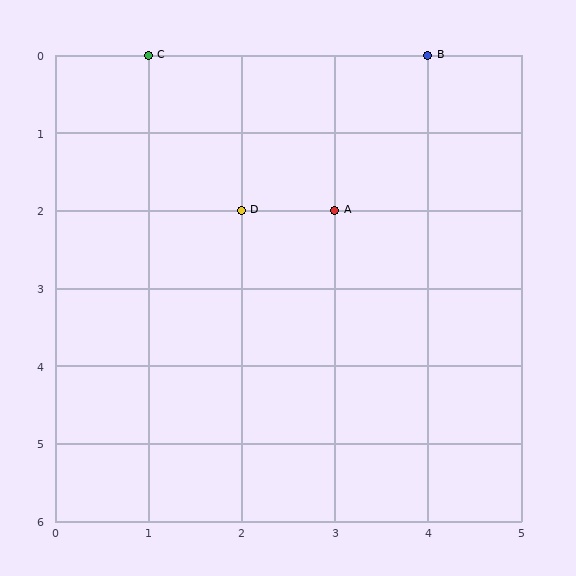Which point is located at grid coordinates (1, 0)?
Point C is at (1, 0).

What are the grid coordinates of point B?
Point B is at grid coordinates (4, 0).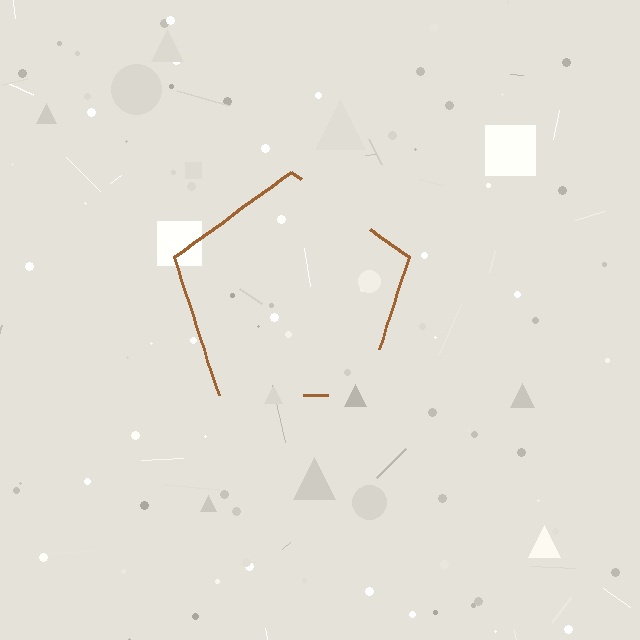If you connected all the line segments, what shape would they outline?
They would outline a pentagon.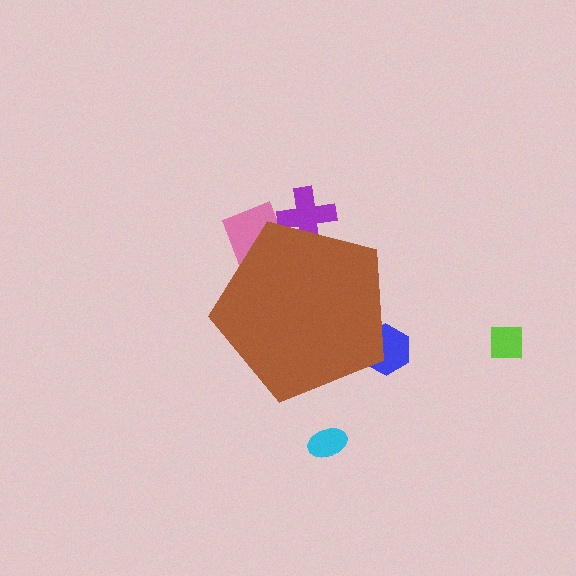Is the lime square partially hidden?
No, the lime square is fully visible.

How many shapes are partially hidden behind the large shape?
3 shapes are partially hidden.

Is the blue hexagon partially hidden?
Yes, the blue hexagon is partially hidden behind the brown pentagon.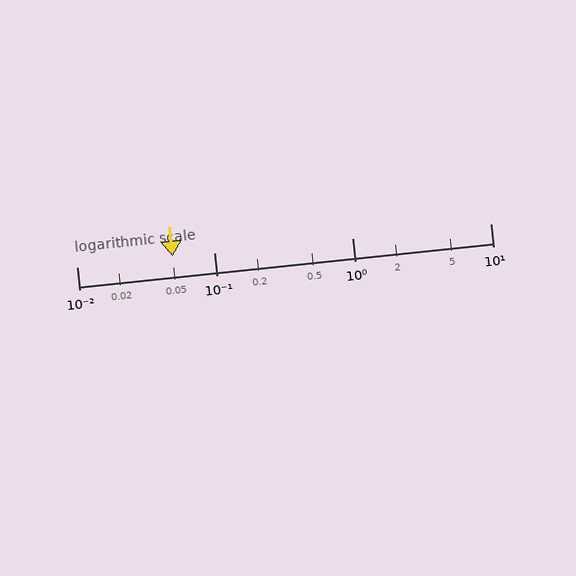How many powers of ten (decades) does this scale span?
The scale spans 3 decades, from 0.01 to 10.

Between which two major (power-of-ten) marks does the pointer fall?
The pointer is between 0.01 and 0.1.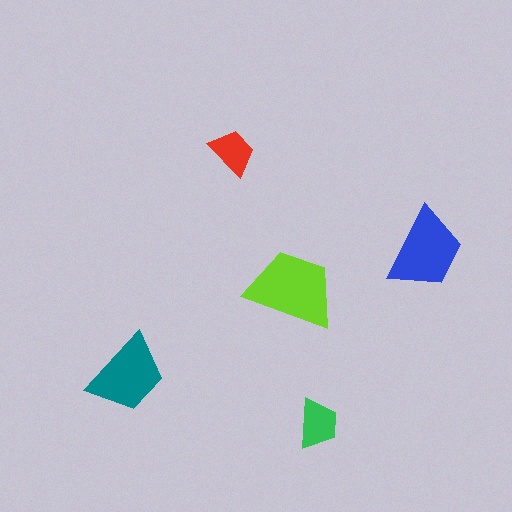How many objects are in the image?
There are 5 objects in the image.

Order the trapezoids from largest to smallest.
the lime one, the blue one, the teal one, the green one, the red one.